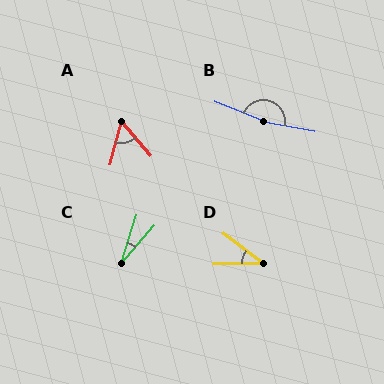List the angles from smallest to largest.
C (24°), D (37°), A (55°), B (169°).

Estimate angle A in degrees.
Approximately 55 degrees.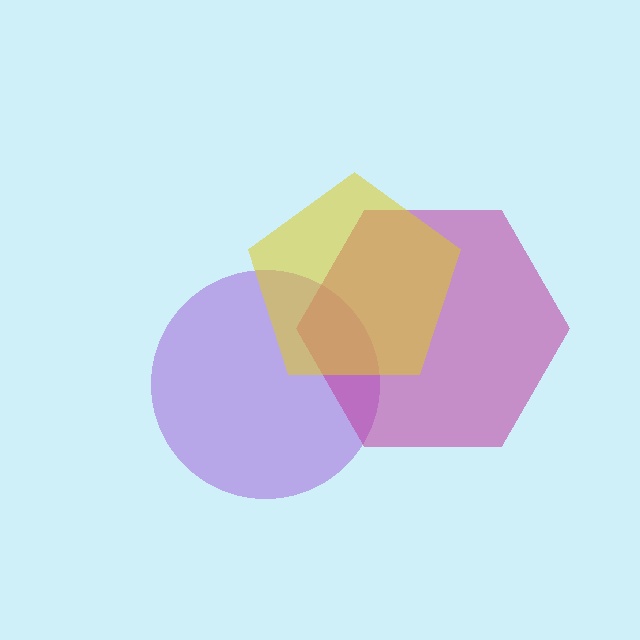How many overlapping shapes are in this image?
There are 3 overlapping shapes in the image.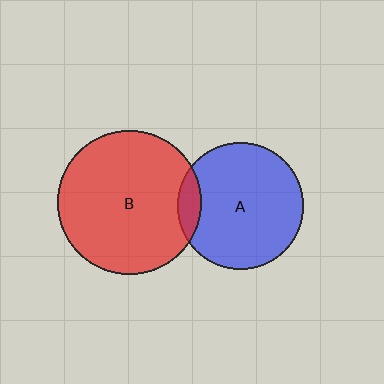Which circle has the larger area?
Circle B (red).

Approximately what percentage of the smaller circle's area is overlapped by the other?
Approximately 10%.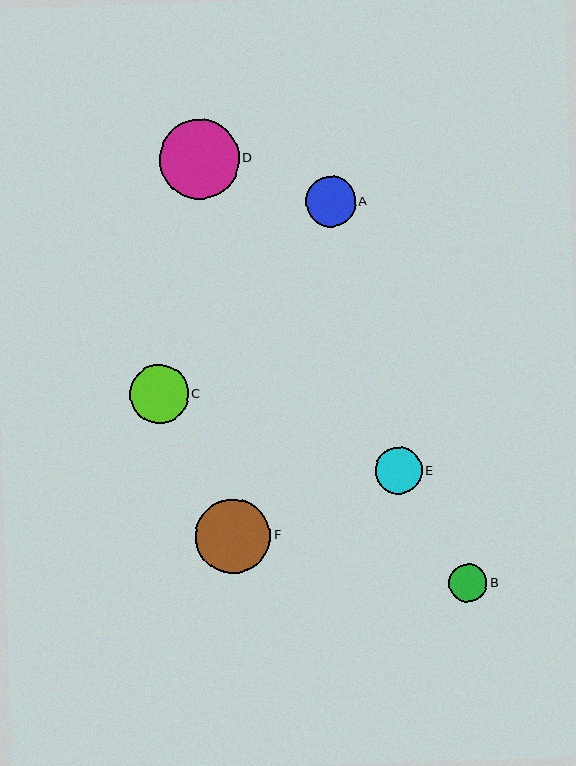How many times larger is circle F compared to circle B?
Circle F is approximately 1.9 times the size of circle B.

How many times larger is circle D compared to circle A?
Circle D is approximately 1.6 times the size of circle A.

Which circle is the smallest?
Circle B is the smallest with a size of approximately 38 pixels.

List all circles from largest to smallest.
From largest to smallest: D, F, C, A, E, B.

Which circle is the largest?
Circle D is the largest with a size of approximately 80 pixels.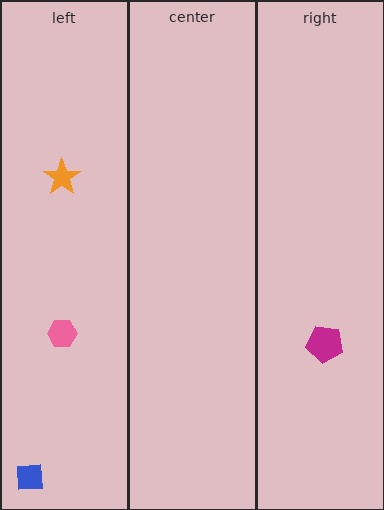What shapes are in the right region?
The magenta pentagon.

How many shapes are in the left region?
3.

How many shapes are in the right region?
1.